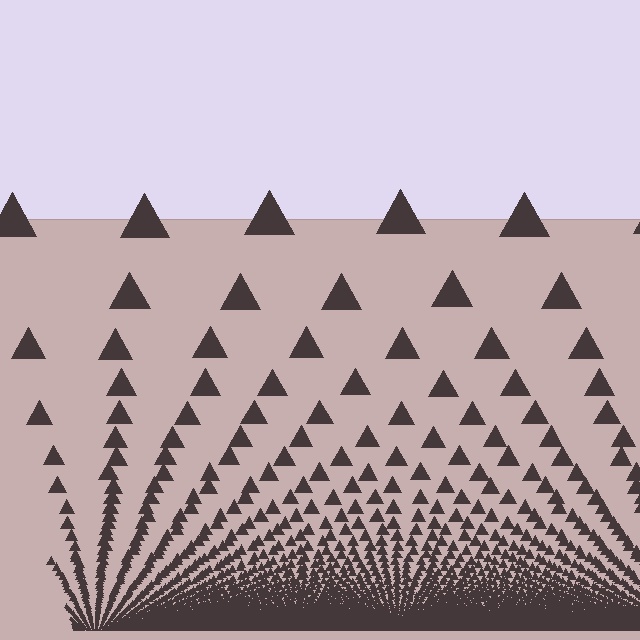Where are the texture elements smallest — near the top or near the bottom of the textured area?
Near the bottom.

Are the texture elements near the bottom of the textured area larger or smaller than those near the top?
Smaller. The gradient is inverted — elements near the bottom are smaller and denser.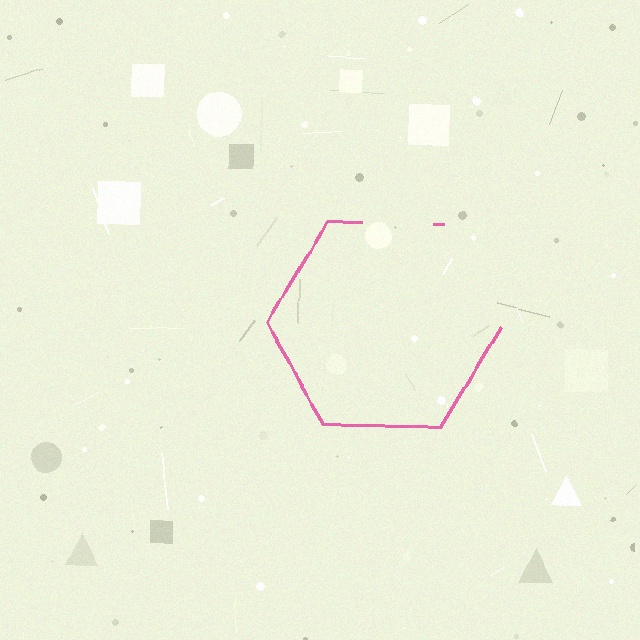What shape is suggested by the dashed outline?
The dashed outline suggests a hexagon.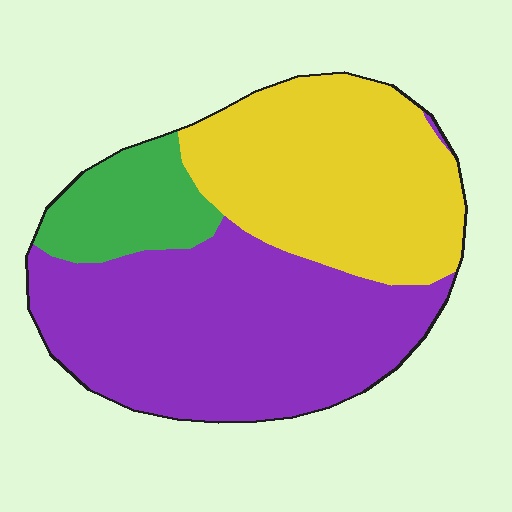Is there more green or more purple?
Purple.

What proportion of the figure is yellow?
Yellow covers roughly 40% of the figure.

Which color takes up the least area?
Green, at roughly 15%.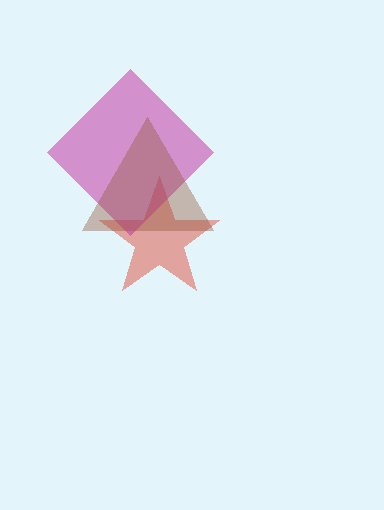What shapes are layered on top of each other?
The layered shapes are: a red star, a magenta diamond, a brown triangle.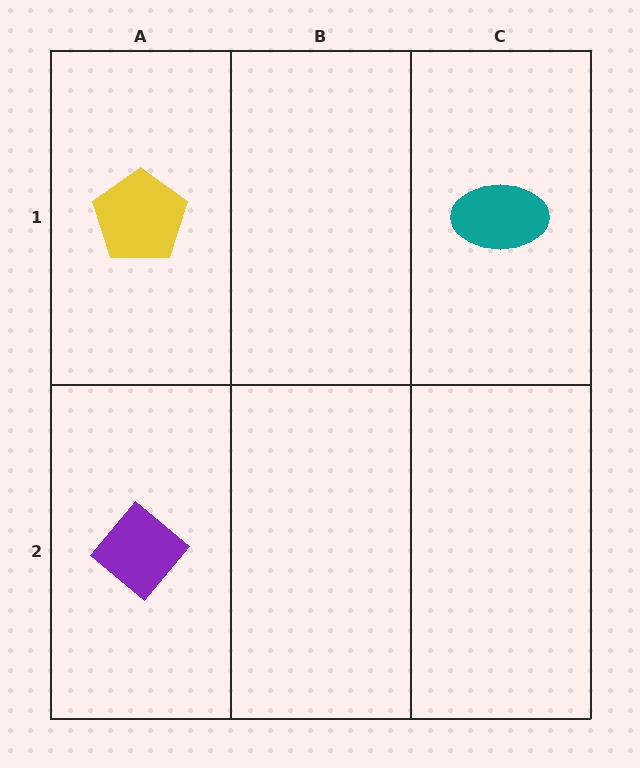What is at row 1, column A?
A yellow pentagon.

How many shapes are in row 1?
2 shapes.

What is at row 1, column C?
A teal ellipse.